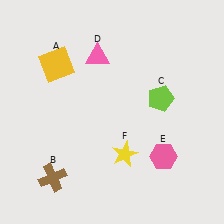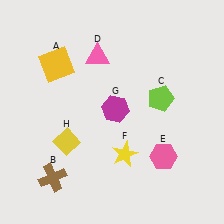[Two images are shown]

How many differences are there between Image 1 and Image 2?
There are 2 differences between the two images.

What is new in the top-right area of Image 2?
A magenta hexagon (G) was added in the top-right area of Image 2.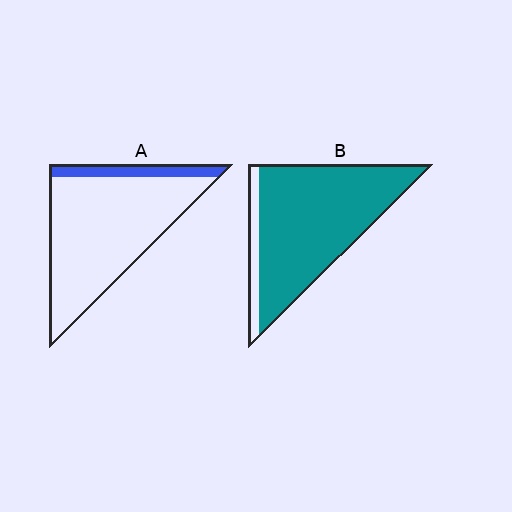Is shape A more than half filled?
No.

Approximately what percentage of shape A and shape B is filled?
A is approximately 15% and B is approximately 90%.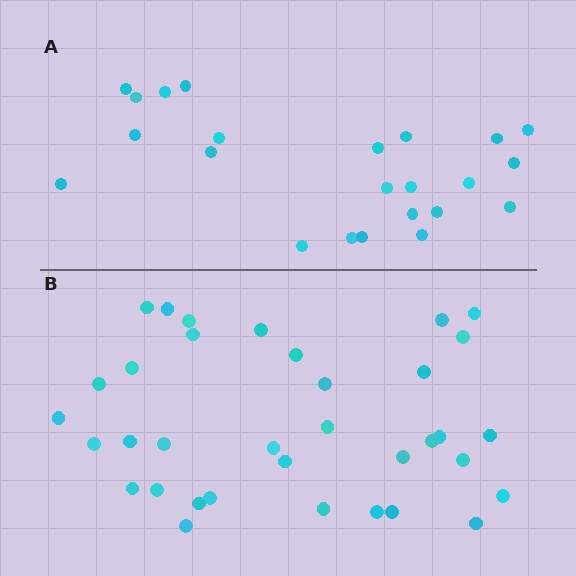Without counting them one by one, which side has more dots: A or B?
Region B (the bottom region) has more dots.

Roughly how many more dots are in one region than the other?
Region B has roughly 12 or so more dots than region A.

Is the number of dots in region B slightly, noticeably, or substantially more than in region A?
Region B has substantially more. The ratio is roughly 1.5 to 1.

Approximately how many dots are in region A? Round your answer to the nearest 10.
About 20 dots. (The exact count is 23, which rounds to 20.)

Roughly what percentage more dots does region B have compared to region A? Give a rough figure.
About 50% more.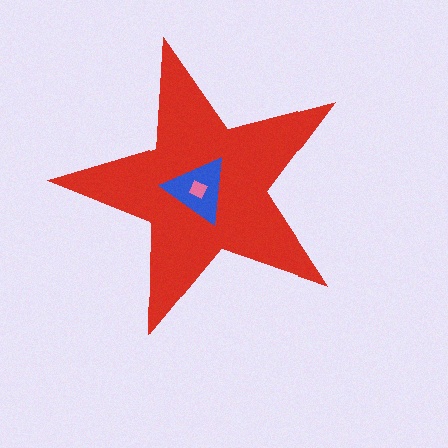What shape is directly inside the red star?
The blue triangle.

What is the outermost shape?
The red star.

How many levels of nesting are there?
3.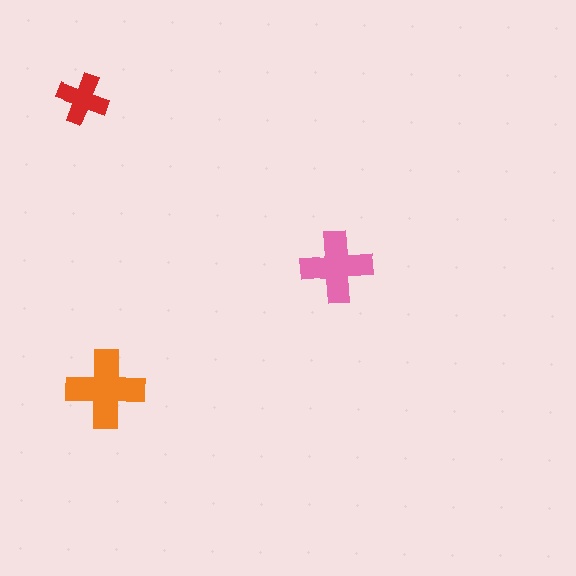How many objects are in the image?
There are 3 objects in the image.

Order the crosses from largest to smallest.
the orange one, the pink one, the red one.